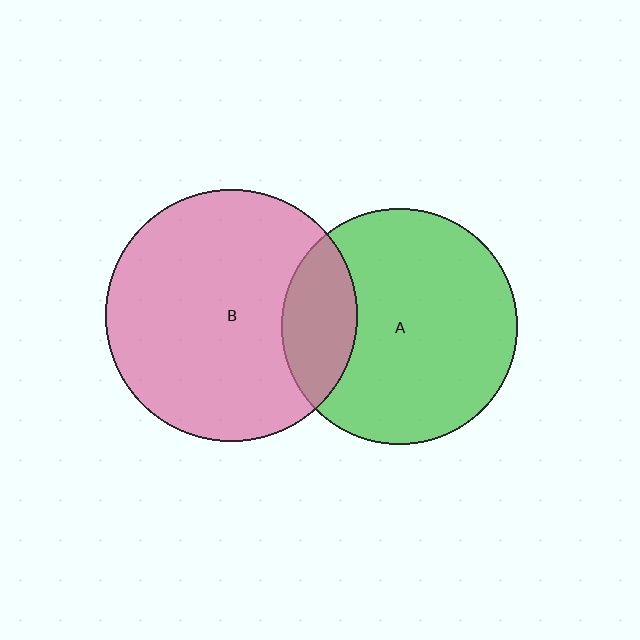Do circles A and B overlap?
Yes.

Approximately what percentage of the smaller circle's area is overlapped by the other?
Approximately 20%.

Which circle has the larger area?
Circle B (pink).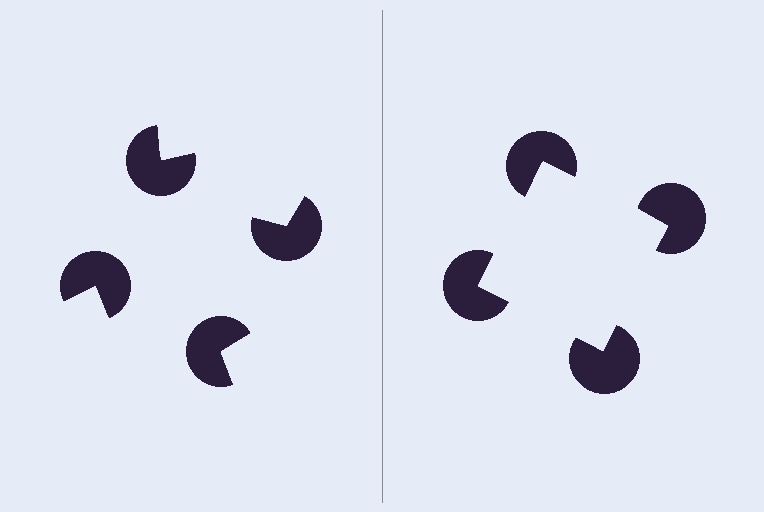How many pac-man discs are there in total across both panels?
8 — 4 on each side.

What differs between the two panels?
The pac-man discs are positioned identically on both sides; only the wedge orientations differ. On the right they align to a square; on the left they are misaligned.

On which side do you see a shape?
An illusory square appears on the right side. On the left side the wedge cuts are rotated, so no coherent shape forms.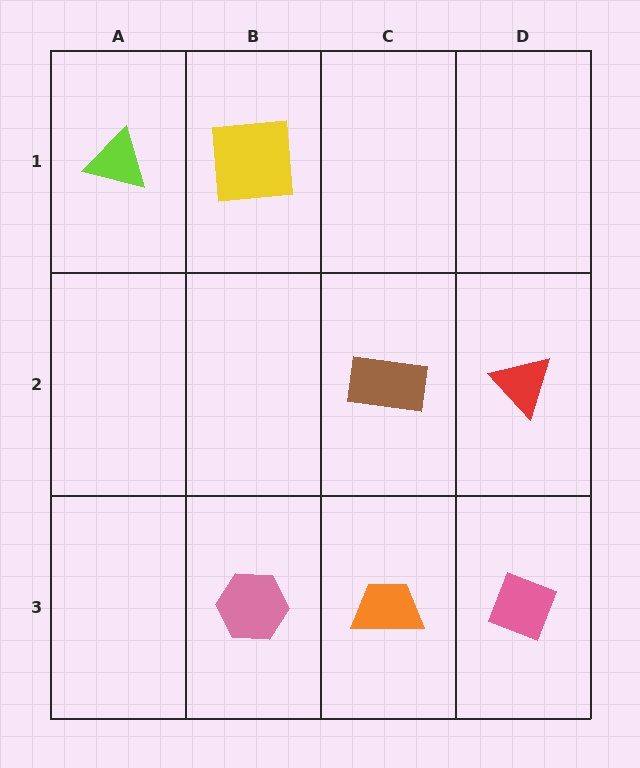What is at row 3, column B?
A pink hexagon.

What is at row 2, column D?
A red triangle.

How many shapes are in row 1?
2 shapes.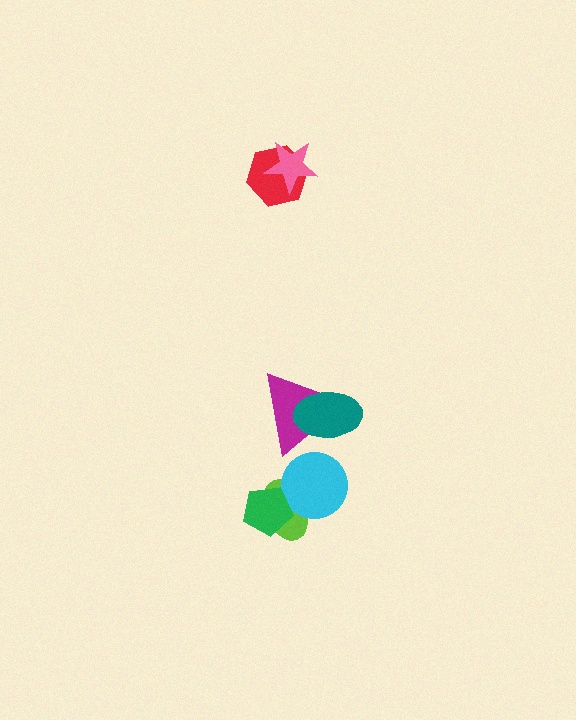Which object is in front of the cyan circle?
The green pentagon is in front of the cyan circle.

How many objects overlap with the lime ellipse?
2 objects overlap with the lime ellipse.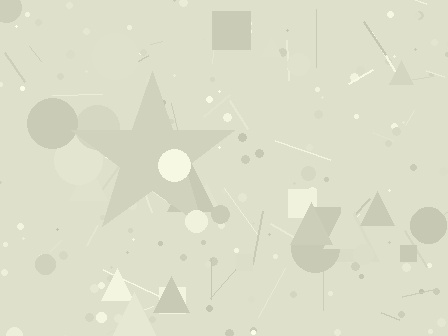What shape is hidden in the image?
A star is hidden in the image.